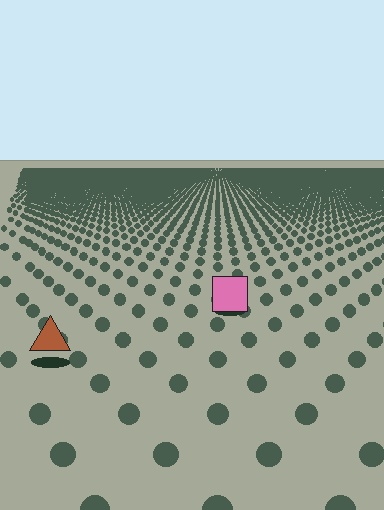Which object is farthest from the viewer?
The pink square is farthest from the viewer. It appears smaller and the ground texture around it is denser.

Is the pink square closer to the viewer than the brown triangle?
No. The brown triangle is closer — you can tell from the texture gradient: the ground texture is coarser near it.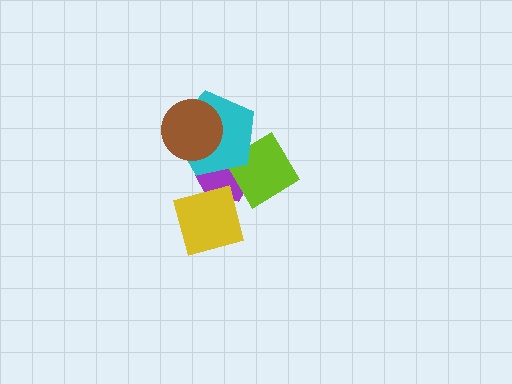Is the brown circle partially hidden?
No, no other shape covers it.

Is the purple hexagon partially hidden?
Yes, it is partially covered by another shape.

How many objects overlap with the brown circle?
1 object overlaps with the brown circle.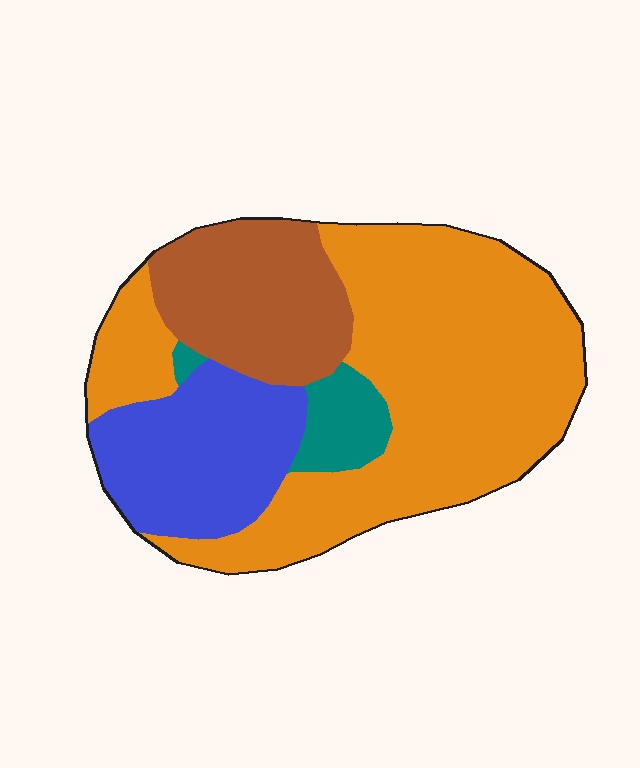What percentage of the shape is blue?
Blue covers 20% of the shape.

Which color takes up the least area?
Teal, at roughly 5%.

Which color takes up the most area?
Orange, at roughly 55%.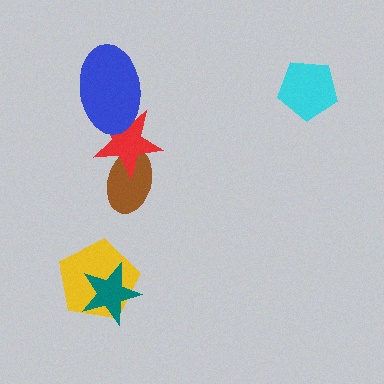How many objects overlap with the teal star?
1 object overlaps with the teal star.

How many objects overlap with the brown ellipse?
1 object overlaps with the brown ellipse.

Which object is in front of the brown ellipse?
The red star is in front of the brown ellipse.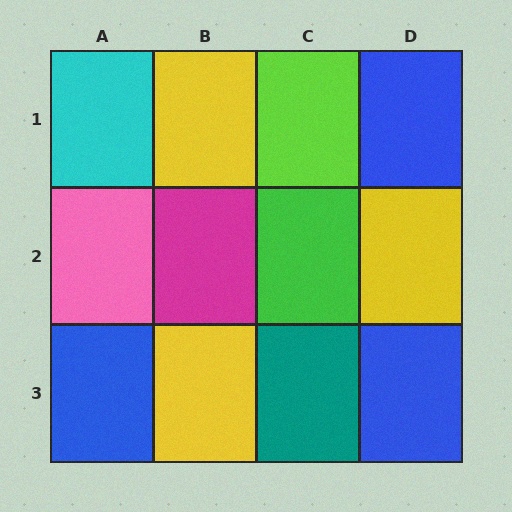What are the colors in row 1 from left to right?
Cyan, yellow, lime, blue.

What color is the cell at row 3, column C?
Teal.